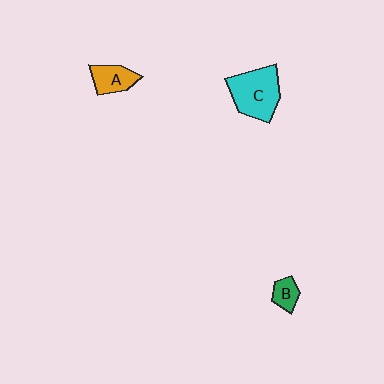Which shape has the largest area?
Shape C (cyan).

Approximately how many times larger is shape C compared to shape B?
Approximately 3.1 times.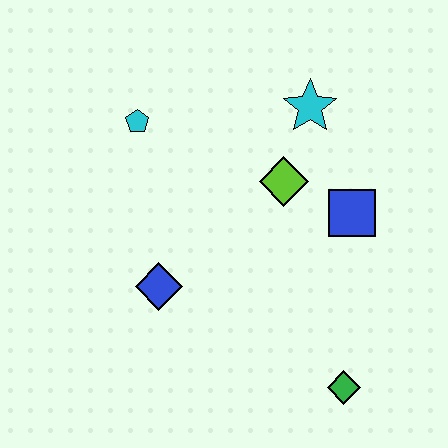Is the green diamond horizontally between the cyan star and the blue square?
Yes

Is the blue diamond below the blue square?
Yes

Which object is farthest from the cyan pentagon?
The green diamond is farthest from the cyan pentagon.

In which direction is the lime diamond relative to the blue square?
The lime diamond is to the left of the blue square.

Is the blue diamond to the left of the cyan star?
Yes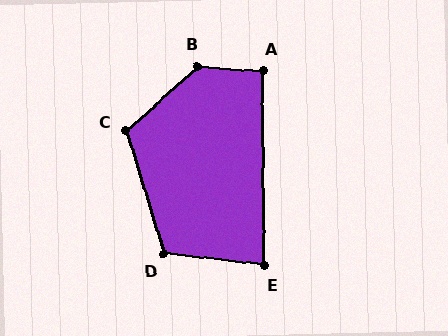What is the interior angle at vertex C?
Approximately 115 degrees (obtuse).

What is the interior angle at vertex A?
Approximately 94 degrees (approximately right).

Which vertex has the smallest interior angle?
E, at approximately 83 degrees.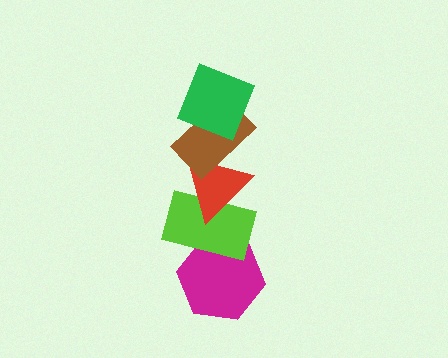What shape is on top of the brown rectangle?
The green square is on top of the brown rectangle.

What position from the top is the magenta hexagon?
The magenta hexagon is 5th from the top.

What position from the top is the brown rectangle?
The brown rectangle is 2nd from the top.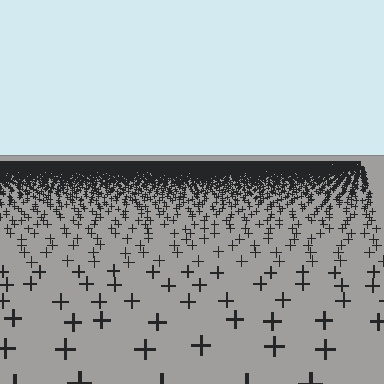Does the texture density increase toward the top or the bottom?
Density increases toward the top.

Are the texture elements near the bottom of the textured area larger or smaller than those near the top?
Larger. Near the bottom, elements are closer to the viewer and appear at a bigger on-screen size.